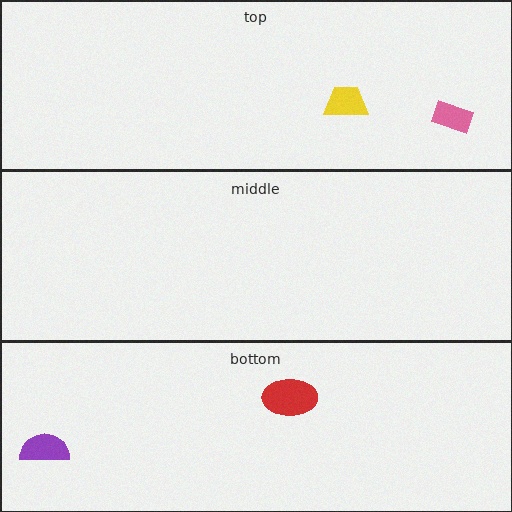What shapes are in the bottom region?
The purple semicircle, the red ellipse.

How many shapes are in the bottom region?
2.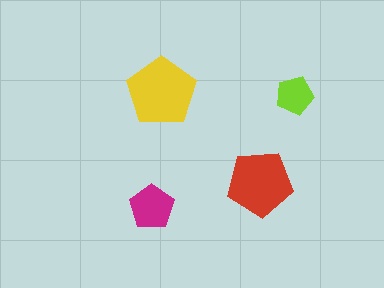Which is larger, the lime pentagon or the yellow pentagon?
The yellow one.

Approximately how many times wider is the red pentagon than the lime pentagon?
About 1.5 times wider.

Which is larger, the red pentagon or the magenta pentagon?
The red one.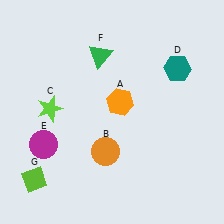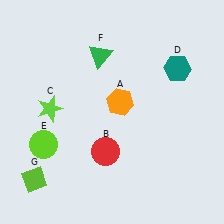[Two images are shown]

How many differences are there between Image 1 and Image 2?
There are 2 differences between the two images.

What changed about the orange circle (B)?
In Image 1, B is orange. In Image 2, it changed to red.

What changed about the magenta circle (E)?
In Image 1, E is magenta. In Image 2, it changed to lime.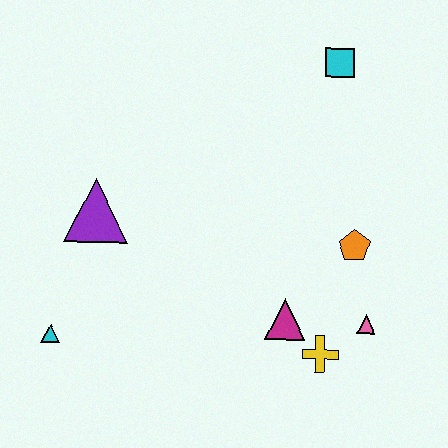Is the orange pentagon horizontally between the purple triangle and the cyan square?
No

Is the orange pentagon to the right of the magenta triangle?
Yes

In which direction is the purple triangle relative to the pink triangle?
The purple triangle is to the left of the pink triangle.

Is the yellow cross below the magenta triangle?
Yes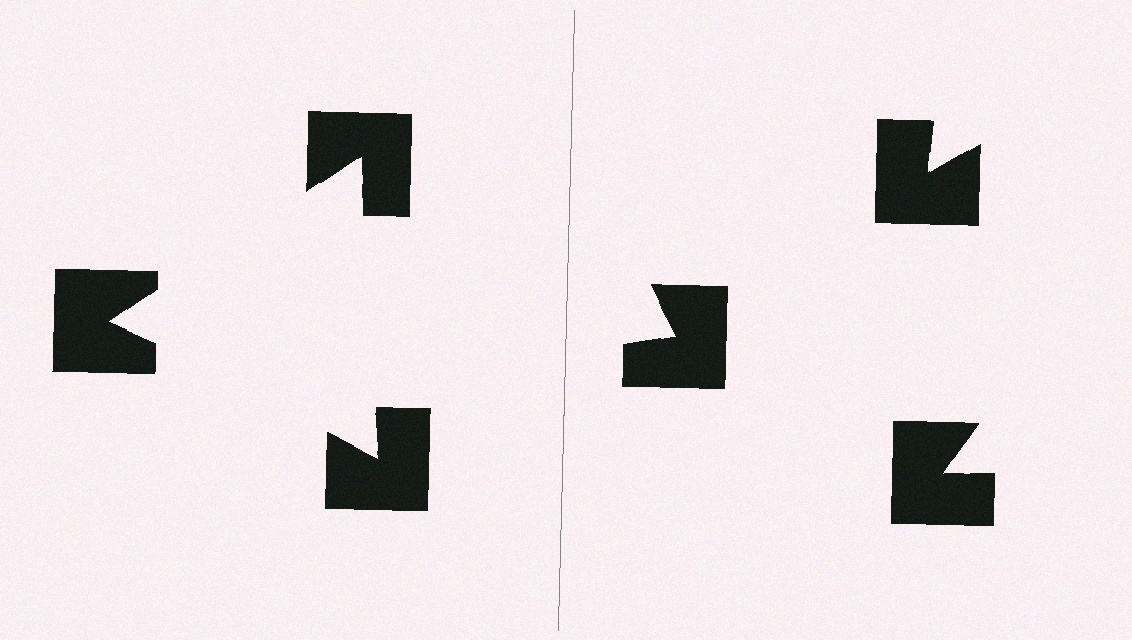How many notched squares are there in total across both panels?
6 — 3 on each side.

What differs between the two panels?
The notched squares are positioned identically on both sides; only the wedge orientations differ. On the left they align to a triangle; on the right they are misaligned.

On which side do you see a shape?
An illusory triangle appears on the left side. On the right side the wedge cuts are rotated, so no coherent shape forms.